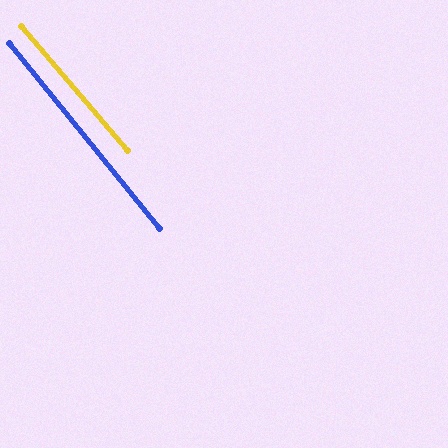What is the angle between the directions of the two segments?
Approximately 1 degree.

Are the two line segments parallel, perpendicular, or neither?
Parallel — their directions differ by only 1.3°.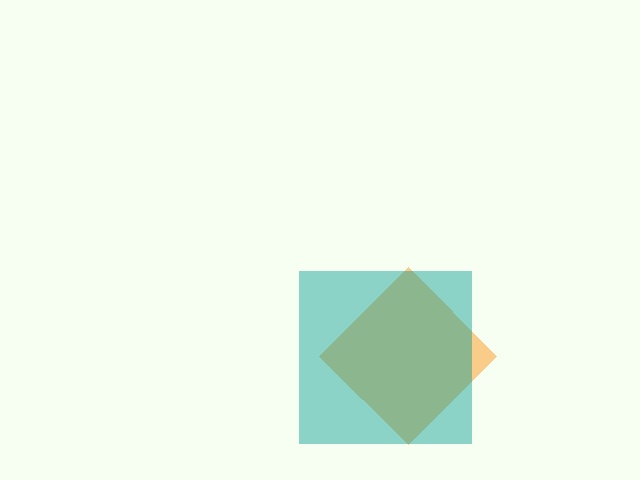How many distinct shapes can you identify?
There are 2 distinct shapes: an orange diamond, a teal square.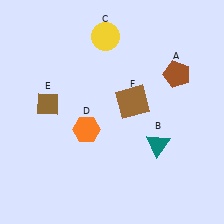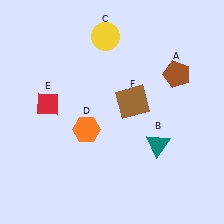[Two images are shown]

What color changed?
The diamond (E) changed from brown in Image 1 to red in Image 2.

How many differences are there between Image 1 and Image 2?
There is 1 difference between the two images.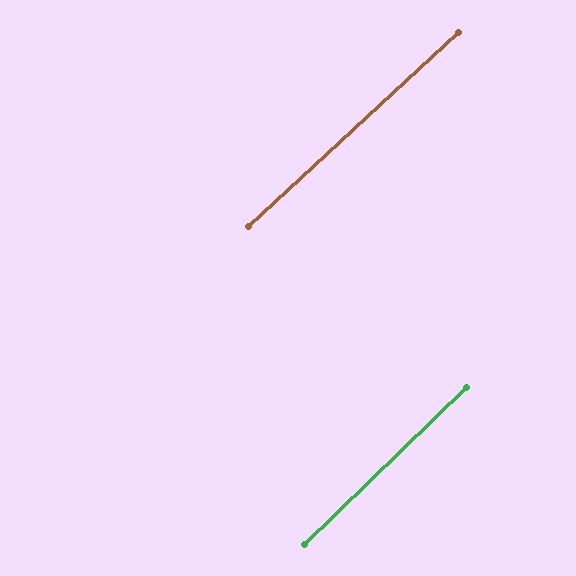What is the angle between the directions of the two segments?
Approximately 1 degree.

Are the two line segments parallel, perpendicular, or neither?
Parallel — their directions differ by only 1.3°.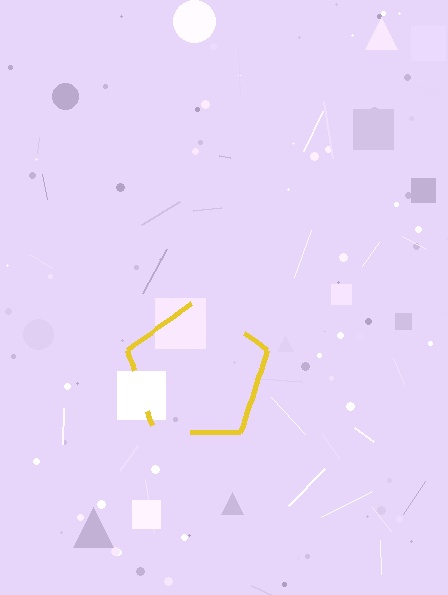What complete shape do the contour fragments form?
The contour fragments form a pentagon.